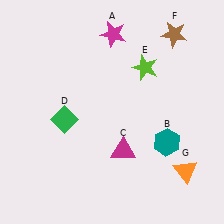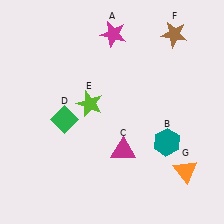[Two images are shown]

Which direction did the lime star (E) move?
The lime star (E) moved left.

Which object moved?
The lime star (E) moved left.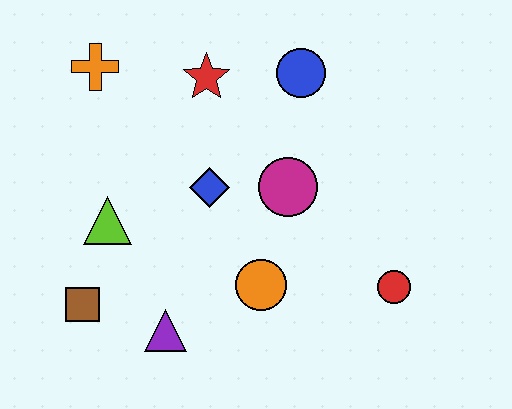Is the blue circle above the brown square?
Yes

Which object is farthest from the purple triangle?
The blue circle is farthest from the purple triangle.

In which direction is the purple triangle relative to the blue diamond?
The purple triangle is below the blue diamond.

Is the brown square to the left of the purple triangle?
Yes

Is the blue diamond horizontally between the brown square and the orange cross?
No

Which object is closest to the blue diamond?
The magenta circle is closest to the blue diamond.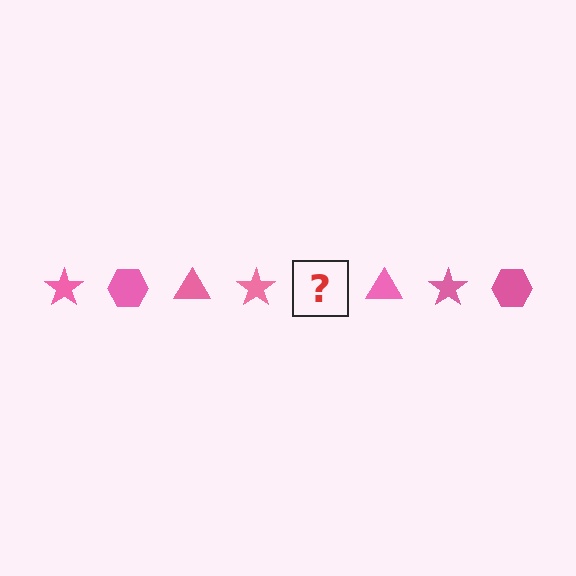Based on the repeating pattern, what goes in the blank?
The blank should be a pink hexagon.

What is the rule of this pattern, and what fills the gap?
The rule is that the pattern cycles through star, hexagon, triangle shapes in pink. The gap should be filled with a pink hexagon.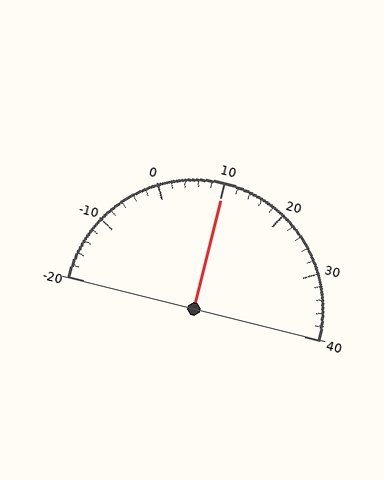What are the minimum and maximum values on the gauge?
The gauge ranges from -20 to 40.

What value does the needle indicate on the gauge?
The needle indicates approximately 10.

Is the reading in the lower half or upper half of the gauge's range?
The reading is in the upper half of the range (-20 to 40).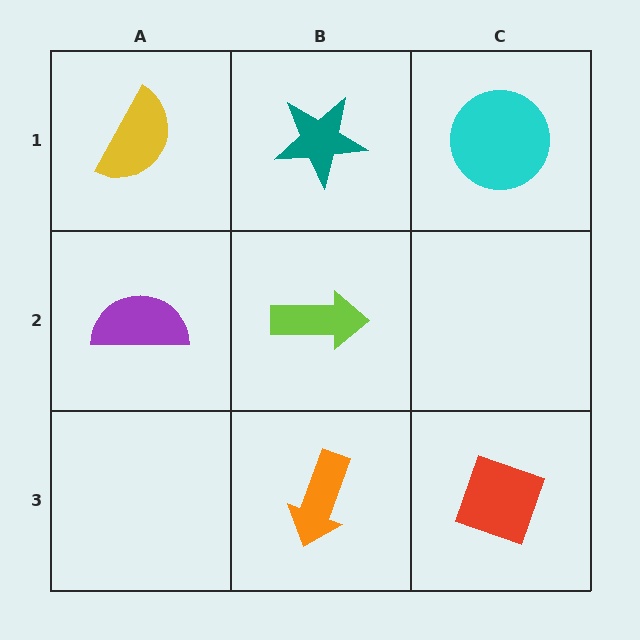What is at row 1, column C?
A cyan circle.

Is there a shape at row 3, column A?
No, that cell is empty.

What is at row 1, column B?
A teal star.